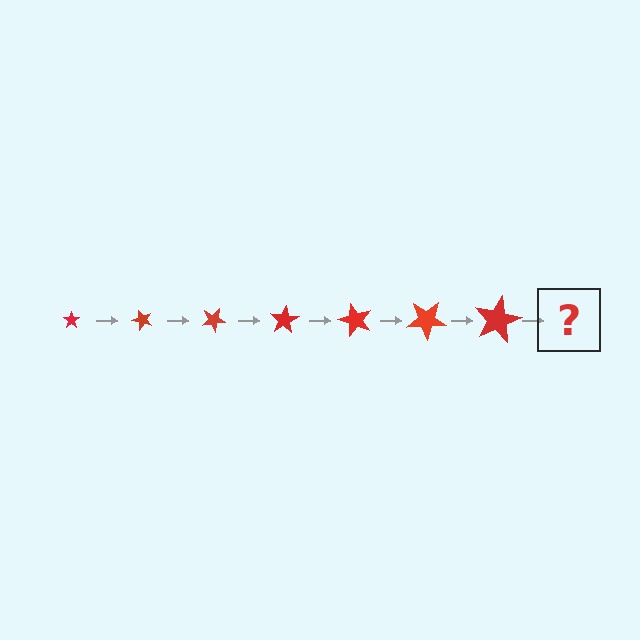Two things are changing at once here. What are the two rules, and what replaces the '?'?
The two rules are that the star grows larger each step and it rotates 50 degrees each step. The '?' should be a star, larger than the previous one and rotated 350 degrees from the start.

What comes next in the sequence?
The next element should be a star, larger than the previous one and rotated 350 degrees from the start.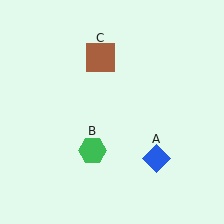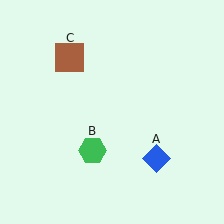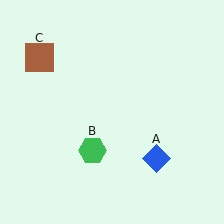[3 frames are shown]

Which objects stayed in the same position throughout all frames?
Blue diamond (object A) and green hexagon (object B) remained stationary.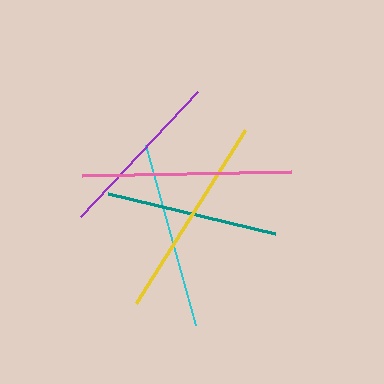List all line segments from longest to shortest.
From longest to shortest: pink, yellow, cyan, teal, purple.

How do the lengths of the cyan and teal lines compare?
The cyan and teal lines are approximately the same length.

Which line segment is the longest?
The pink line is the longest at approximately 209 pixels.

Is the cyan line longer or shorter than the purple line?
The cyan line is longer than the purple line.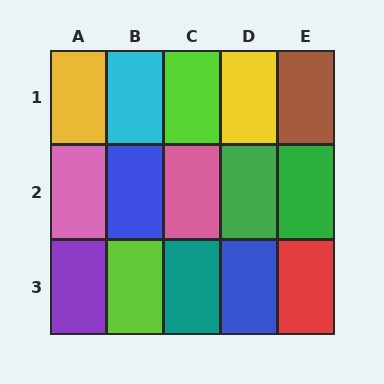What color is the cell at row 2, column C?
Pink.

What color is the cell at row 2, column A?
Pink.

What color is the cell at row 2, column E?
Green.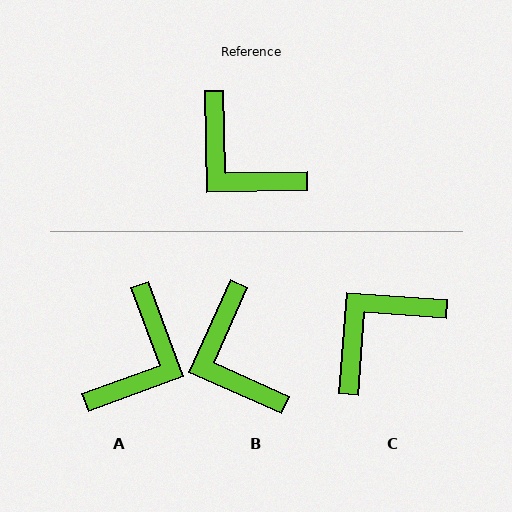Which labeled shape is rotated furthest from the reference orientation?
A, about 109 degrees away.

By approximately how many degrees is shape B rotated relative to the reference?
Approximately 25 degrees clockwise.